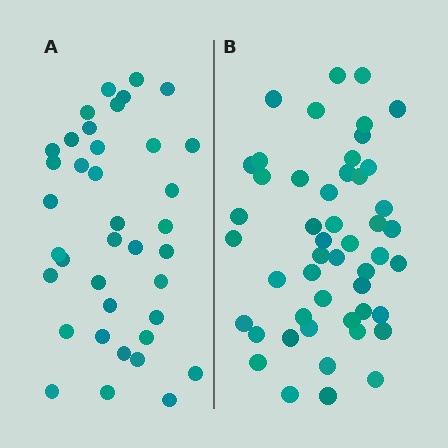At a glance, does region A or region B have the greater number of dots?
Region B (the right region) has more dots.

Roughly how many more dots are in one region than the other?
Region B has roughly 12 or so more dots than region A.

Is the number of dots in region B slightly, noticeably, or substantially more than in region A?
Region B has noticeably more, but not dramatically so. The ratio is roughly 1.3 to 1.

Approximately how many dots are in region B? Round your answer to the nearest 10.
About 50 dots. (The exact count is 49, which rounds to 50.)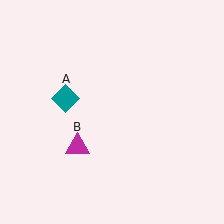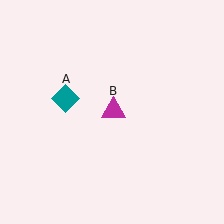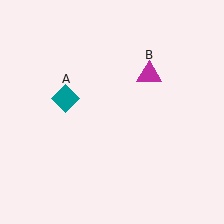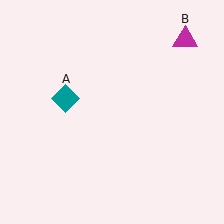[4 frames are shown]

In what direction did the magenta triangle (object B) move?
The magenta triangle (object B) moved up and to the right.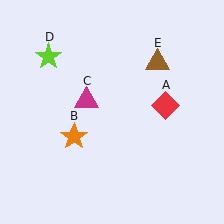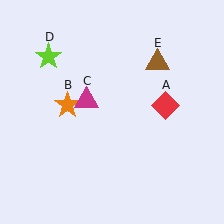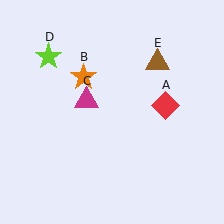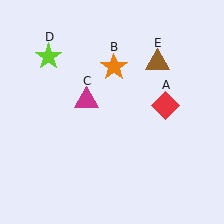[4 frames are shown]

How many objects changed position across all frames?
1 object changed position: orange star (object B).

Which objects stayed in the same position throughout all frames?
Red diamond (object A) and magenta triangle (object C) and lime star (object D) and brown triangle (object E) remained stationary.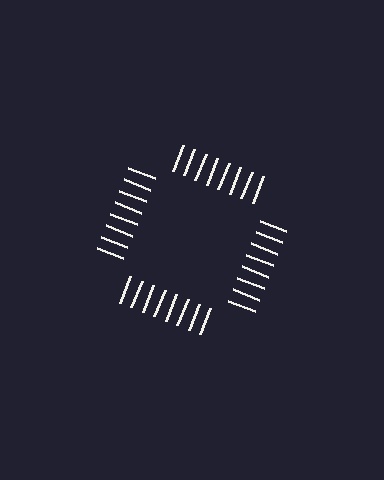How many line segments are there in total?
32 — 8 along each of the 4 edges.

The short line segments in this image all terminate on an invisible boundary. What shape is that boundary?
An illusory square — the line segments terminate on its edges but no continuous stroke is drawn.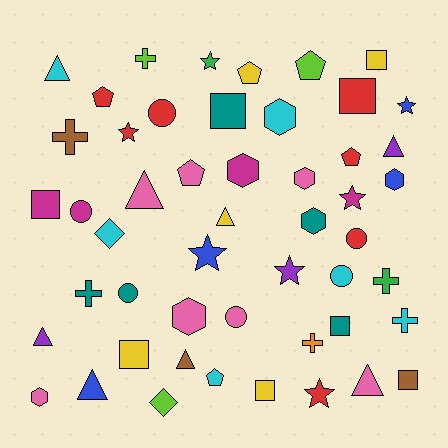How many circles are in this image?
There are 6 circles.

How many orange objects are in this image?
There is 1 orange object.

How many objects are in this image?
There are 50 objects.